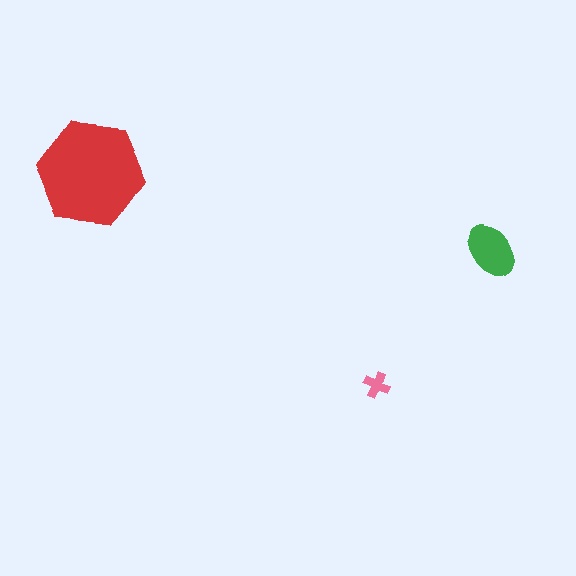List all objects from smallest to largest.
The pink cross, the green ellipse, the red hexagon.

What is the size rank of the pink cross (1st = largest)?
3rd.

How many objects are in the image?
There are 3 objects in the image.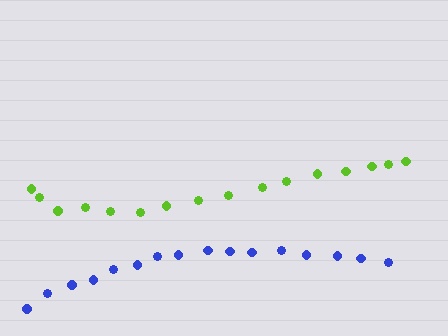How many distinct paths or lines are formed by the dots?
There are 2 distinct paths.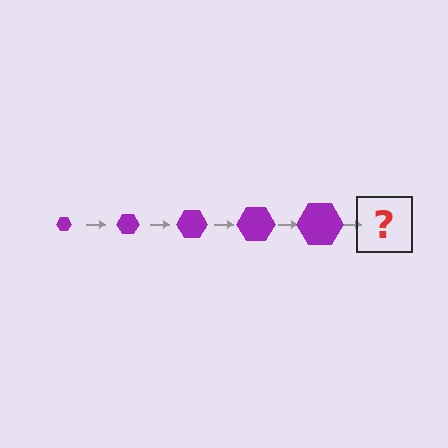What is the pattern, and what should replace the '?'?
The pattern is that the hexagon gets progressively larger each step. The '?' should be a purple hexagon, larger than the previous one.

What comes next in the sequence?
The next element should be a purple hexagon, larger than the previous one.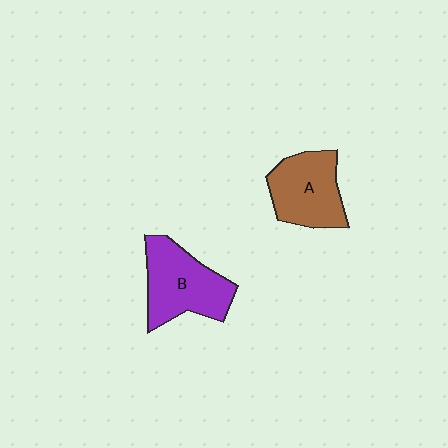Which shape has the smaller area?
Shape A (brown).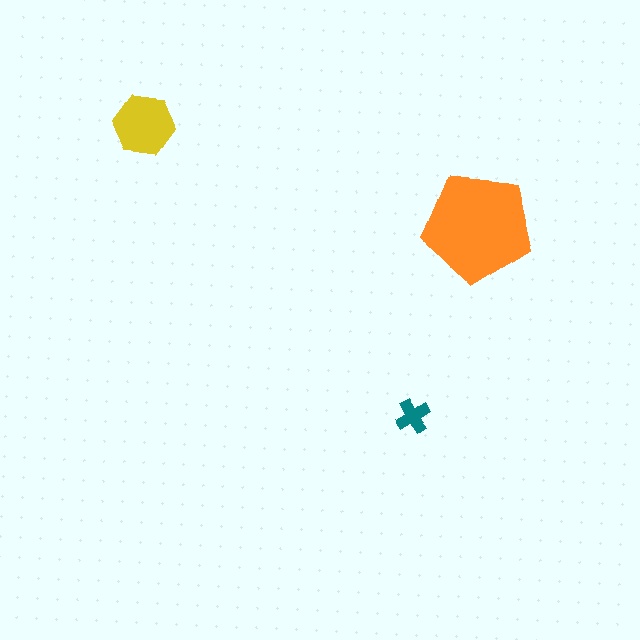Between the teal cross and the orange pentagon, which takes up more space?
The orange pentagon.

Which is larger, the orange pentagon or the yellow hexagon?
The orange pentagon.